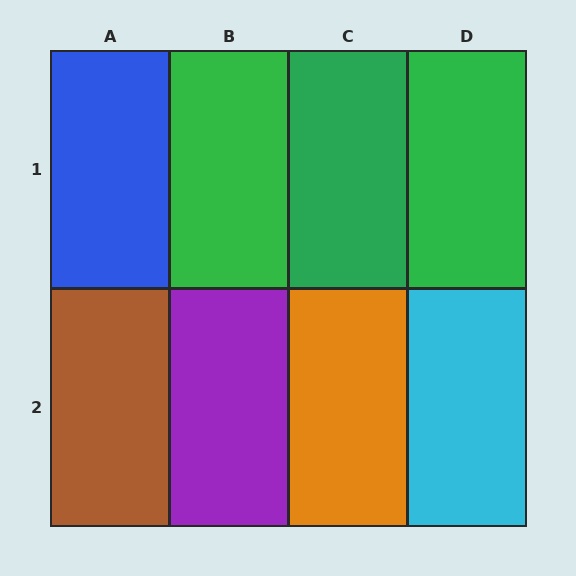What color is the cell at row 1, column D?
Green.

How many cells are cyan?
1 cell is cyan.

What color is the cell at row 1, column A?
Blue.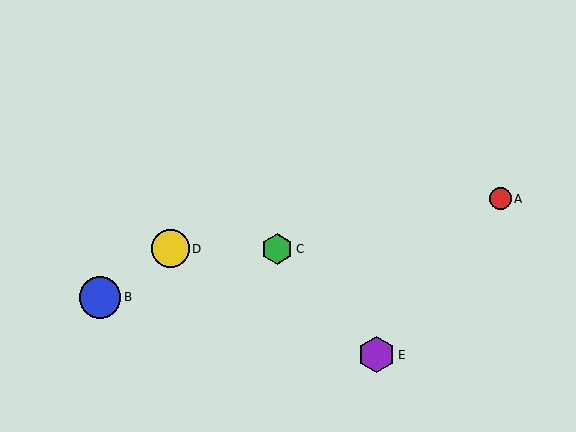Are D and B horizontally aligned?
No, D is at y≈249 and B is at y≈297.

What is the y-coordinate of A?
Object A is at y≈199.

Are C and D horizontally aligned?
Yes, both are at y≈249.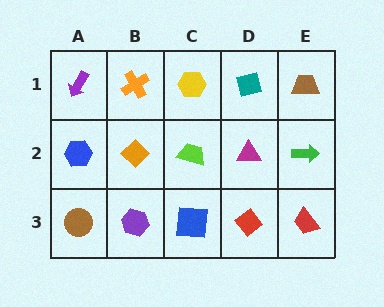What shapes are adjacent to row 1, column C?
A lime trapezoid (row 2, column C), an orange cross (row 1, column B), a teal square (row 1, column D).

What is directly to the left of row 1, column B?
A purple arrow.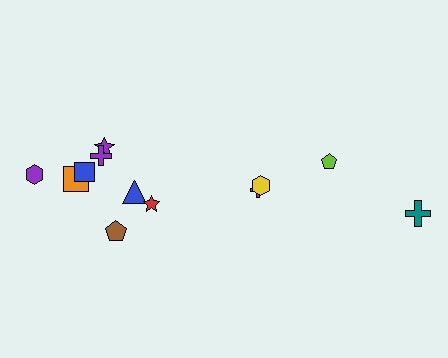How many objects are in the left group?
There are 8 objects.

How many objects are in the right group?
There are 4 objects.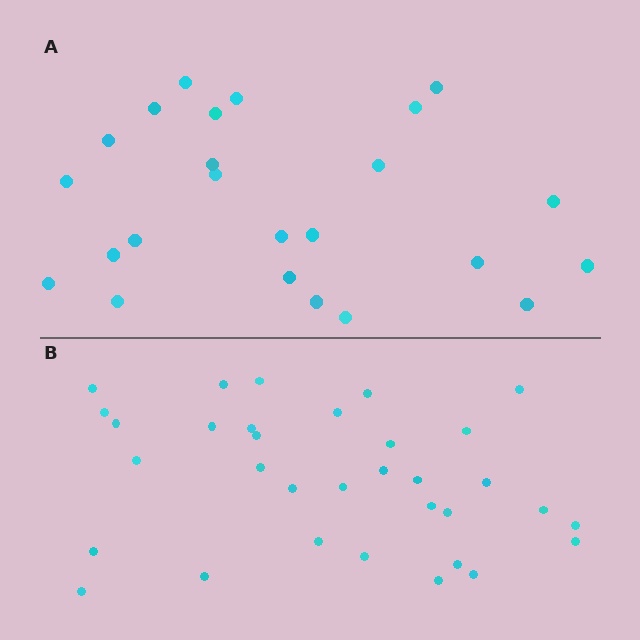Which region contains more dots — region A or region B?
Region B (the bottom region) has more dots.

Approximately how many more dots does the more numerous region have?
Region B has roughly 8 or so more dots than region A.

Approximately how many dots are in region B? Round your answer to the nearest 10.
About 30 dots. (The exact count is 33, which rounds to 30.)